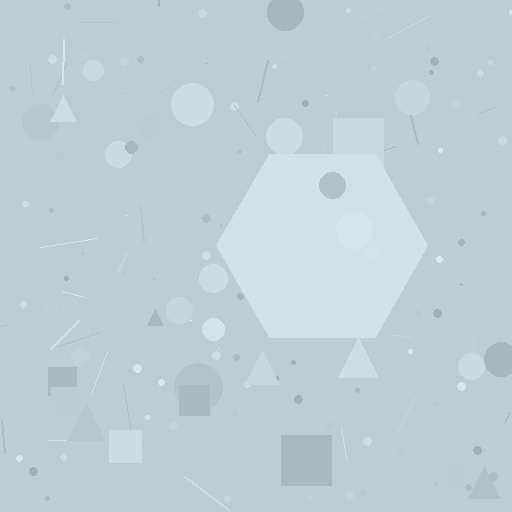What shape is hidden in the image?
A hexagon is hidden in the image.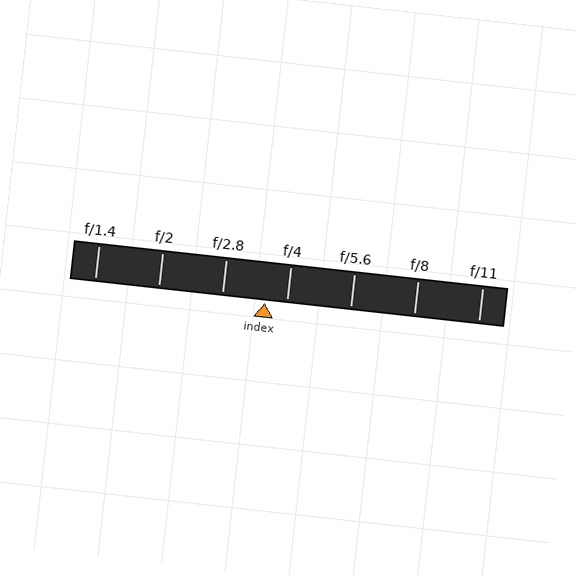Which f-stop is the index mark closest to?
The index mark is closest to f/4.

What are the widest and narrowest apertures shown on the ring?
The widest aperture shown is f/1.4 and the narrowest is f/11.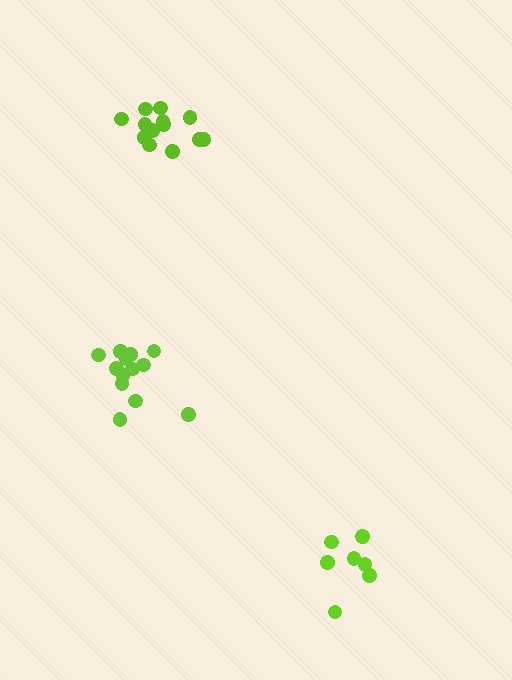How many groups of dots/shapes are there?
There are 3 groups.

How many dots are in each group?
Group 1: 7 dots, Group 2: 13 dots, Group 3: 13 dots (33 total).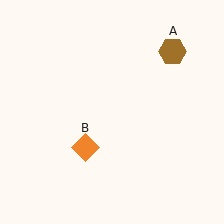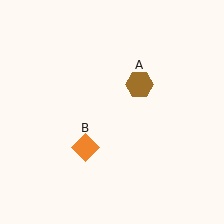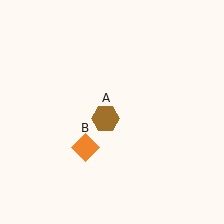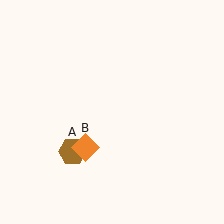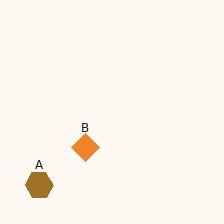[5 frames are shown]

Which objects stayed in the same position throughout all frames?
Orange diamond (object B) remained stationary.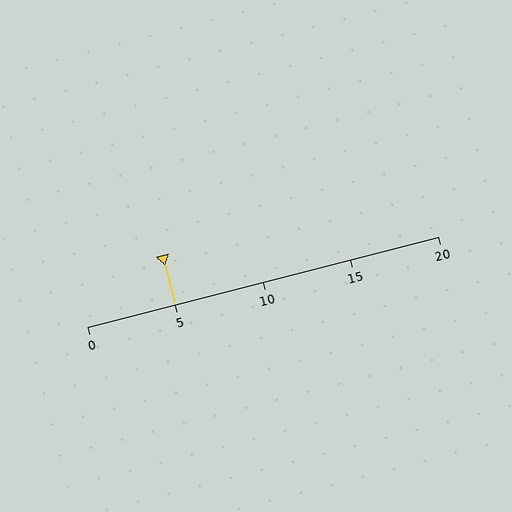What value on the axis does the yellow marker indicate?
The marker indicates approximately 5.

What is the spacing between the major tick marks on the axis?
The major ticks are spaced 5 apart.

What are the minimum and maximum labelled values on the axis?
The axis runs from 0 to 20.